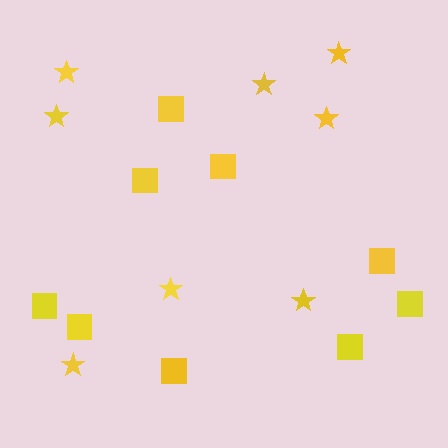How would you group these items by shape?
There are 2 groups: one group of stars (8) and one group of squares (9).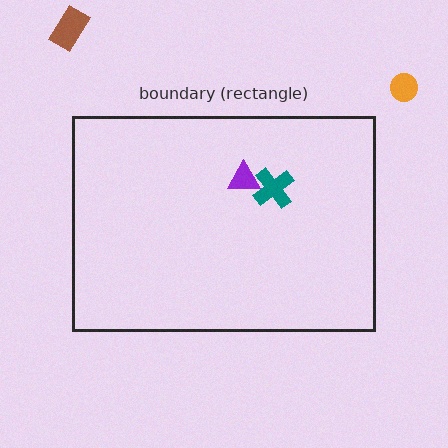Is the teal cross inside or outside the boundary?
Inside.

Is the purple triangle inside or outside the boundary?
Inside.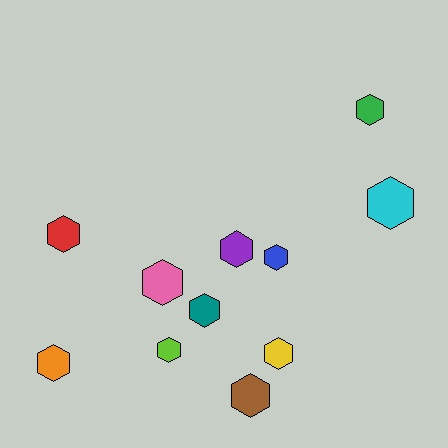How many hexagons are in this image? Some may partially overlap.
There are 11 hexagons.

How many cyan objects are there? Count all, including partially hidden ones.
There is 1 cyan object.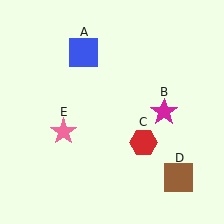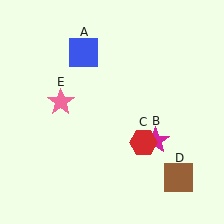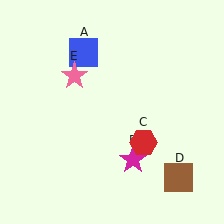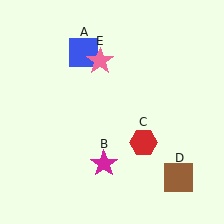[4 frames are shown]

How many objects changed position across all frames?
2 objects changed position: magenta star (object B), pink star (object E).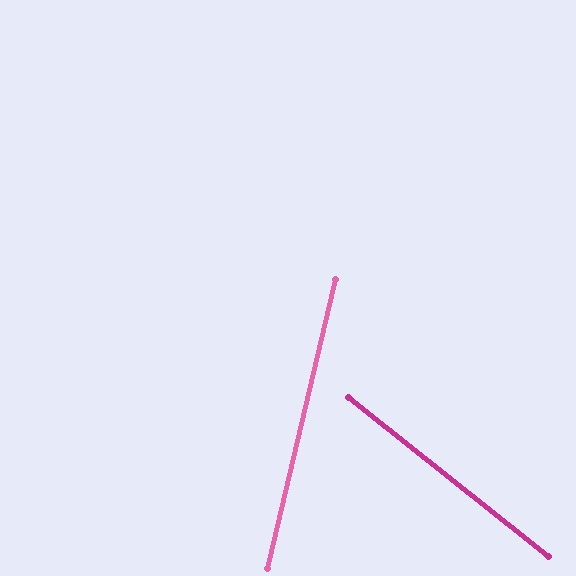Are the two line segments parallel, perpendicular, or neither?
Neither parallel nor perpendicular — they differ by about 65°.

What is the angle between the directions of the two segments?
Approximately 65 degrees.